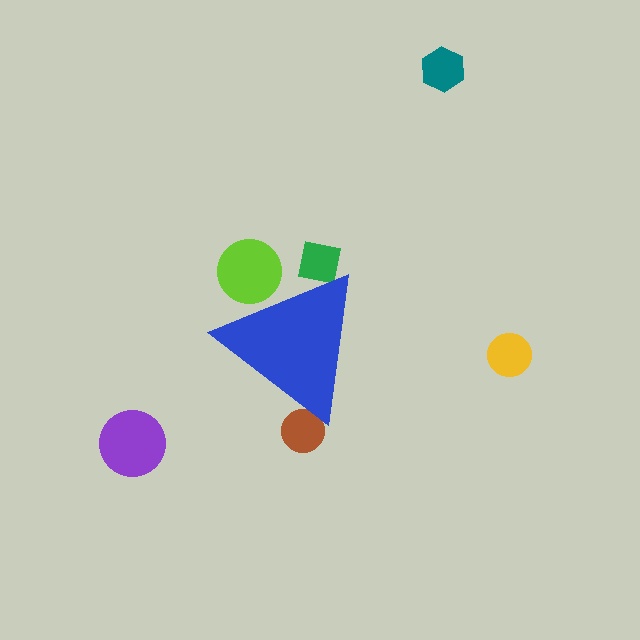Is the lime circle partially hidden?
Yes, the lime circle is partially hidden behind the blue triangle.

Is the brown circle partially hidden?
Yes, the brown circle is partially hidden behind the blue triangle.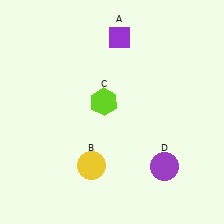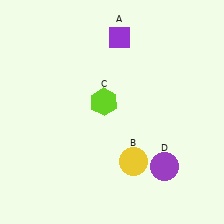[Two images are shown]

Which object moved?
The yellow circle (B) moved right.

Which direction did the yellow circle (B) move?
The yellow circle (B) moved right.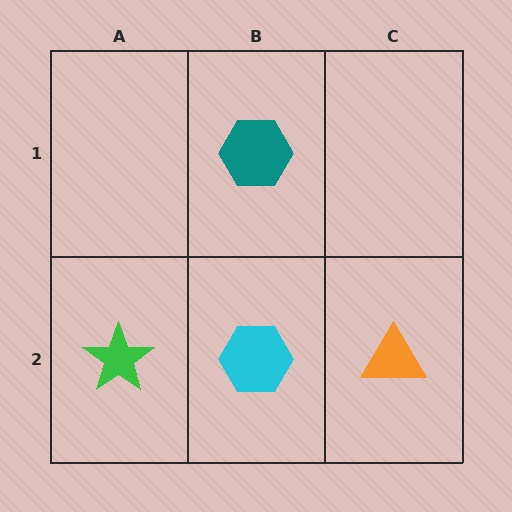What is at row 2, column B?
A cyan hexagon.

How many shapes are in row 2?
3 shapes.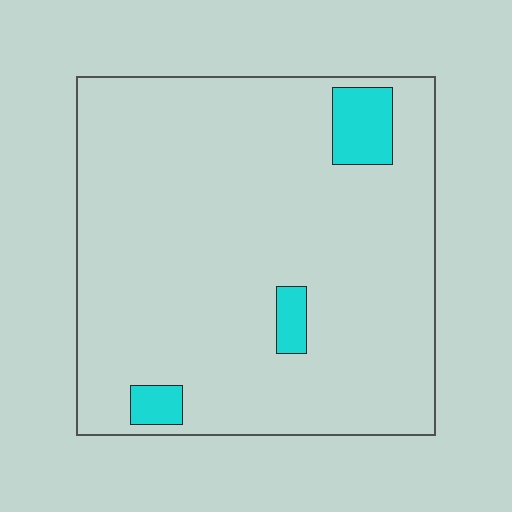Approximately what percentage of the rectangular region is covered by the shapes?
Approximately 5%.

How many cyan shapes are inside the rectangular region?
3.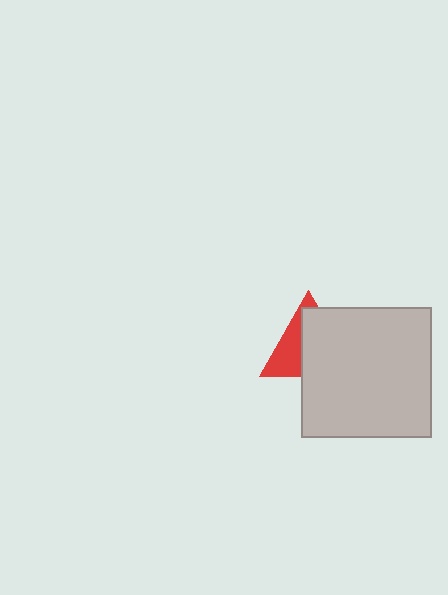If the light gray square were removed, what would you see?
You would see the complete red triangle.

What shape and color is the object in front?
The object in front is a light gray square.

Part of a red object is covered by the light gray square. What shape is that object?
It is a triangle.